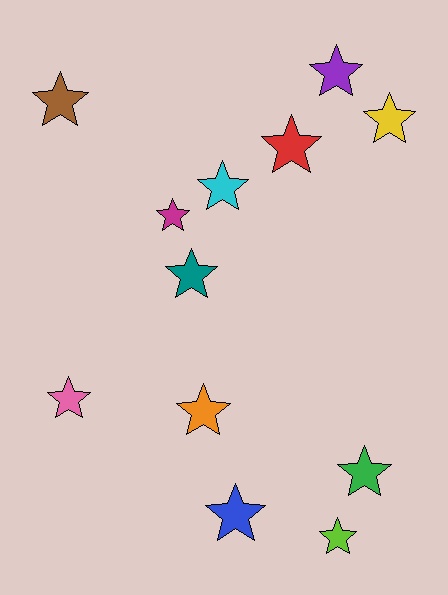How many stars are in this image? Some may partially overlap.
There are 12 stars.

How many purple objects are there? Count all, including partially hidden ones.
There is 1 purple object.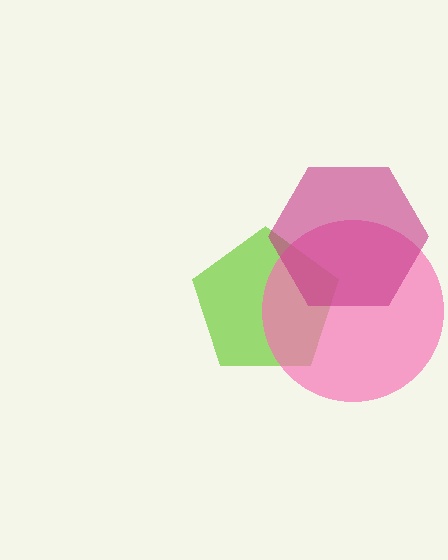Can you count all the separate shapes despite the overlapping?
Yes, there are 3 separate shapes.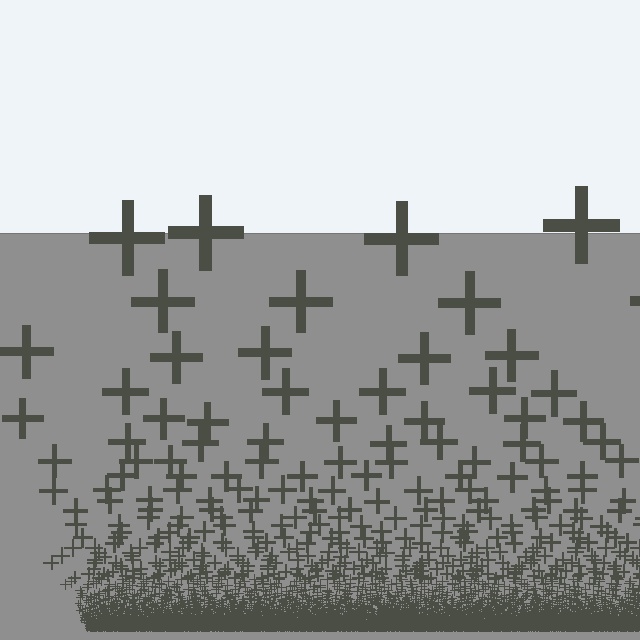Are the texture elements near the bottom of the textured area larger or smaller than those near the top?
Smaller. The gradient is inverted — elements near the bottom are smaller and denser.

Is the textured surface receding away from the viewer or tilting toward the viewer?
The surface appears to tilt toward the viewer. Texture elements get larger and sparser toward the top.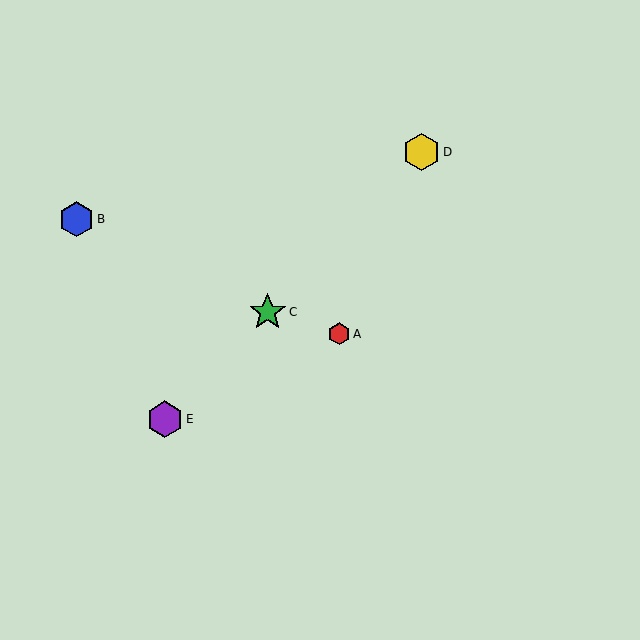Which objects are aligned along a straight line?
Objects C, D, E are aligned along a straight line.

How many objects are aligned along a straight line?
3 objects (C, D, E) are aligned along a straight line.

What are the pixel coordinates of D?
Object D is at (421, 152).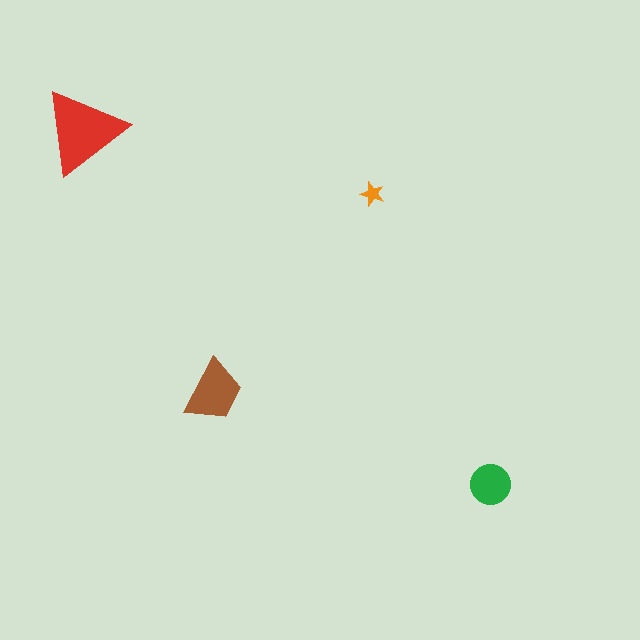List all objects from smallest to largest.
The orange star, the green circle, the brown trapezoid, the red triangle.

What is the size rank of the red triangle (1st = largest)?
1st.